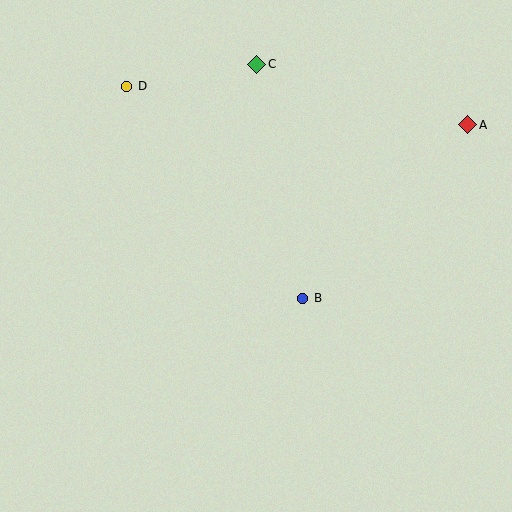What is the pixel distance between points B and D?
The distance between B and D is 275 pixels.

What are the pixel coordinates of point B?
Point B is at (303, 298).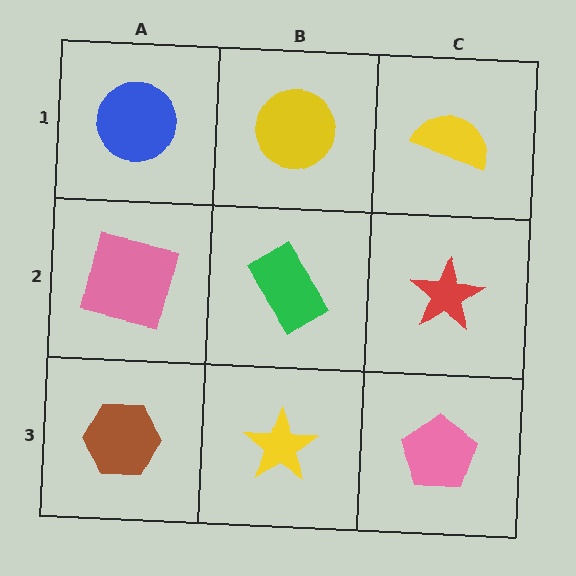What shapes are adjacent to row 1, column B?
A green rectangle (row 2, column B), a blue circle (row 1, column A), a yellow semicircle (row 1, column C).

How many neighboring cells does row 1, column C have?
2.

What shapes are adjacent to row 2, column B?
A yellow circle (row 1, column B), a yellow star (row 3, column B), a pink square (row 2, column A), a red star (row 2, column C).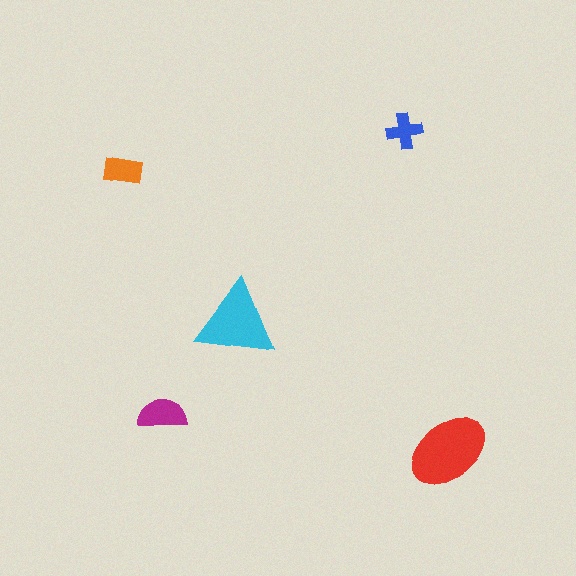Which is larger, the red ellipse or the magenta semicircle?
The red ellipse.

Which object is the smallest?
The blue cross.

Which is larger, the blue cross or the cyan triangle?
The cyan triangle.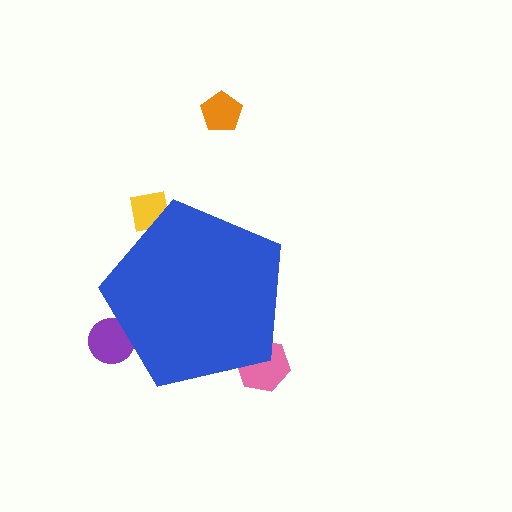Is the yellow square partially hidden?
Yes, the yellow square is partially hidden behind the blue pentagon.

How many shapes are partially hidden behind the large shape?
3 shapes are partially hidden.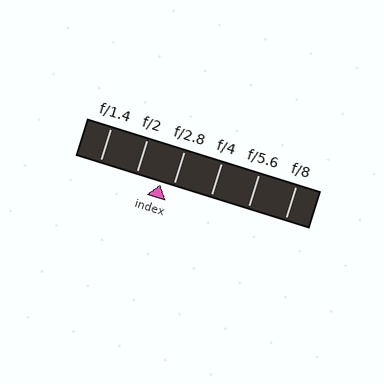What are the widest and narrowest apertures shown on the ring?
The widest aperture shown is f/1.4 and the narrowest is f/8.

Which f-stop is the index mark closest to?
The index mark is closest to f/2.8.